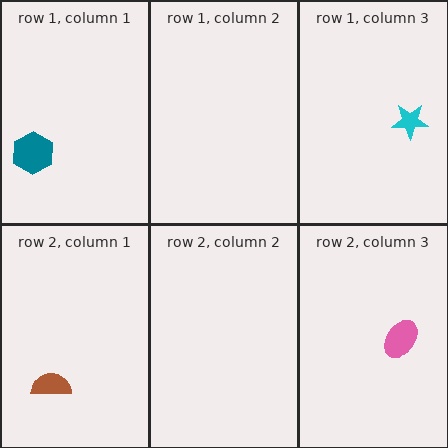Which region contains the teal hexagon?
The row 1, column 1 region.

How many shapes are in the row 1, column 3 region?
1.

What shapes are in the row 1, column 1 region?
The teal hexagon.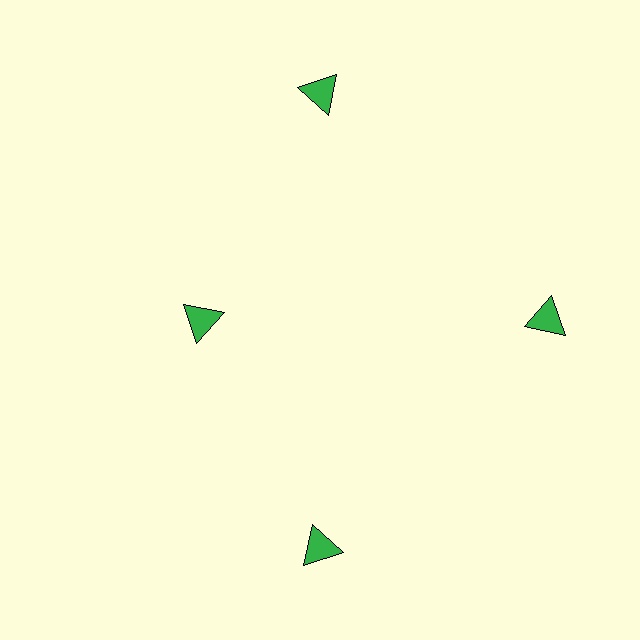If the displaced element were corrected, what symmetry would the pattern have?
It would have 4-fold rotational symmetry — the pattern would map onto itself every 90 degrees.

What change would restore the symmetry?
The symmetry would be restored by moving it outward, back onto the ring so that all 4 triangles sit at equal angles and equal distance from the center.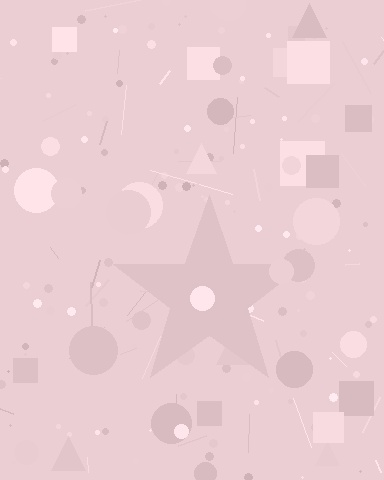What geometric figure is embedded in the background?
A star is embedded in the background.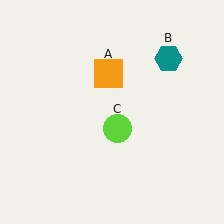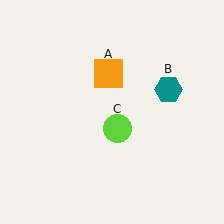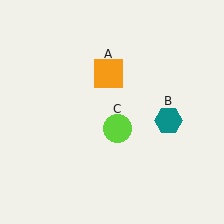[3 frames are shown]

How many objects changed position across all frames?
1 object changed position: teal hexagon (object B).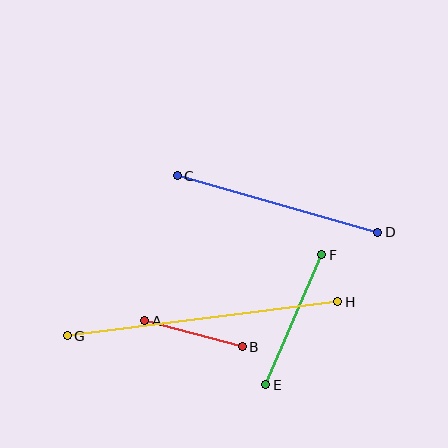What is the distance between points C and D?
The distance is approximately 208 pixels.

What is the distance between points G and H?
The distance is approximately 273 pixels.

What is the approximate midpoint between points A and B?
The midpoint is at approximately (194, 334) pixels.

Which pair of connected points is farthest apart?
Points G and H are farthest apart.